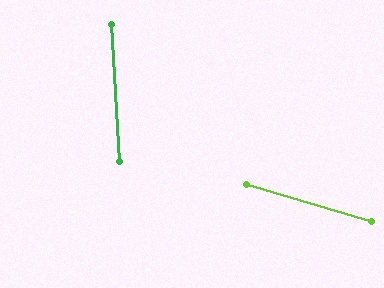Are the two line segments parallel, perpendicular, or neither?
Neither parallel nor perpendicular — they differ by about 70°.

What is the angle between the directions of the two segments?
Approximately 70 degrees.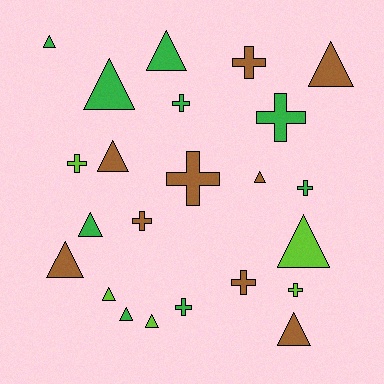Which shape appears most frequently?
Triangle, with 13 objects.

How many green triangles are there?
There are 5 green triangles.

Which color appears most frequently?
Green, with 9 objects.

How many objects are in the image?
There are 23 objects.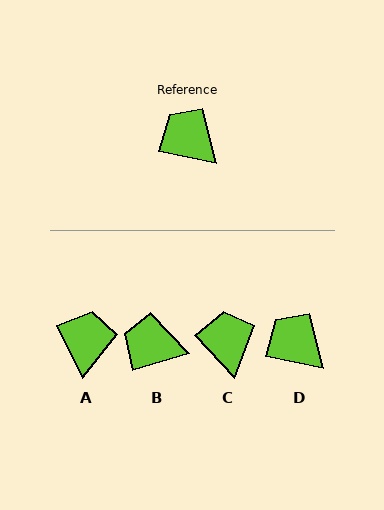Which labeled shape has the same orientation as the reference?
D.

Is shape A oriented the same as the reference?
No, it is off by about 53 degrees.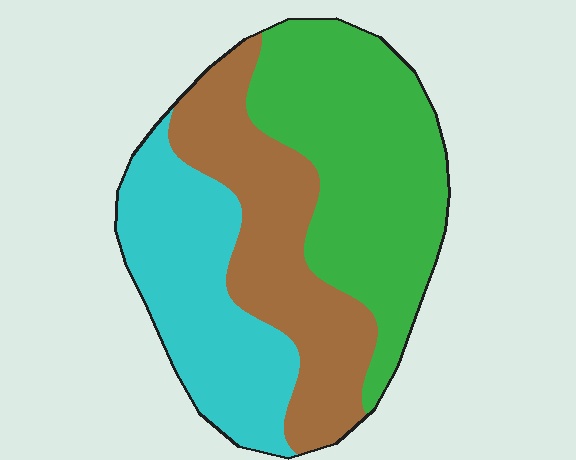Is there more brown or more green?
Green.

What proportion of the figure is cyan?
Cyan covers roughly 30% of the figure.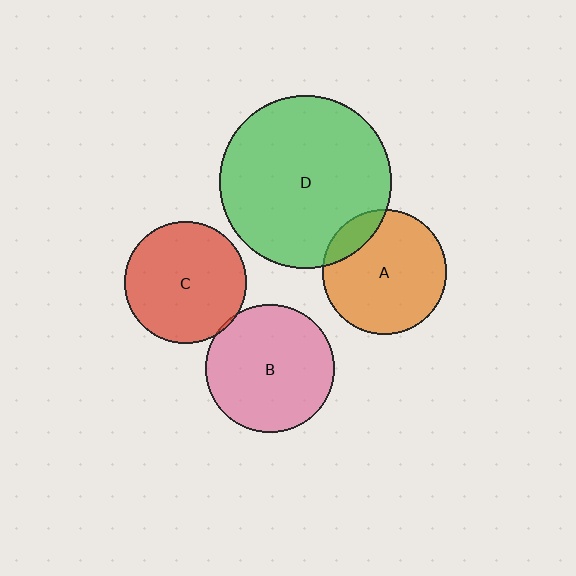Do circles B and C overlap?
Yes.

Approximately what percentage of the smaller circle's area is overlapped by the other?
Approximately 5%.